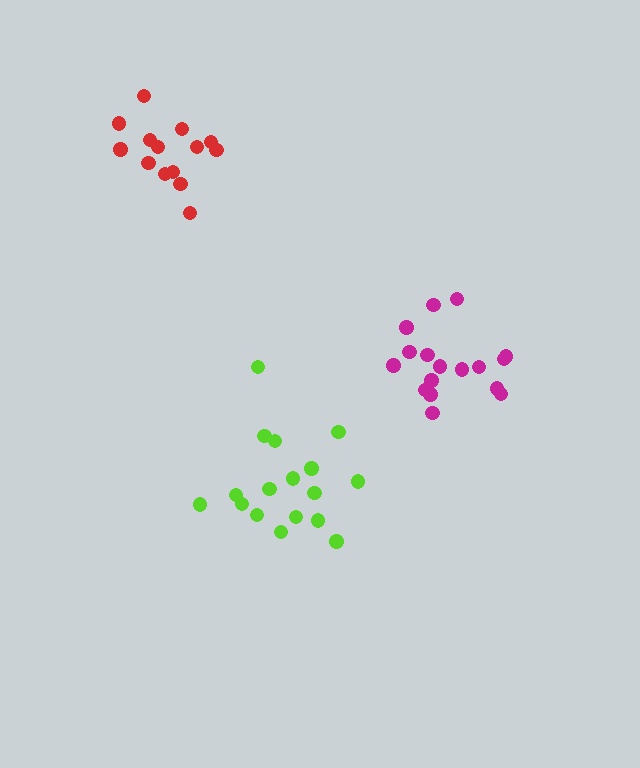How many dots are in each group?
Group 1: 17 dots, Group 2: 14 dots, Group 3: 17 dots (48 total).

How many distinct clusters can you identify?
There are 3 distinct clusters.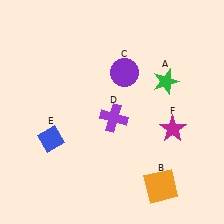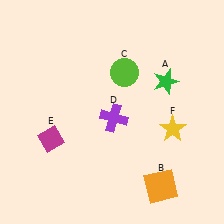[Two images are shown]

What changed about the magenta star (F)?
In Image 1, F is magenta. In Image 2, it changed to yellow.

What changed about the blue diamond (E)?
In Image 1, E is blue. In Image 2, it changed to magenta.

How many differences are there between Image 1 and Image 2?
There are 3 differences between the two images.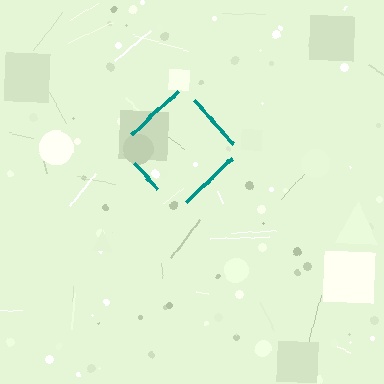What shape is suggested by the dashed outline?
The dashed outline suggests a diamond.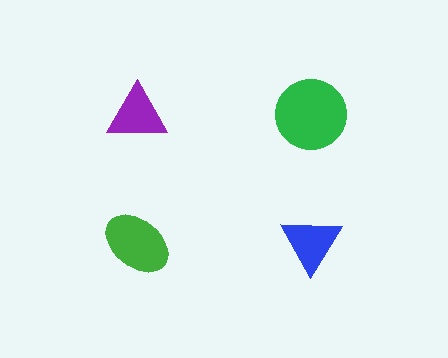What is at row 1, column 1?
A purple triangle.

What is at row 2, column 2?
A blue triangle.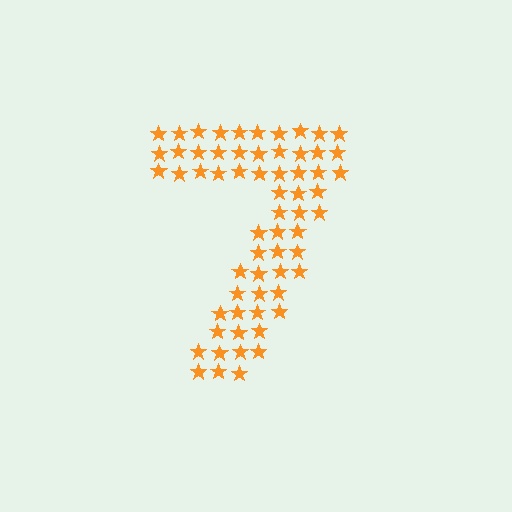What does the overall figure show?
The overall figure shows the digit 7.